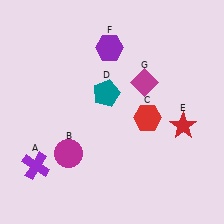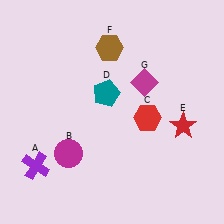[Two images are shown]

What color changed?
The hexagon (F) changed from purple in Image 1 to brown in Image 2.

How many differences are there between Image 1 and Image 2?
There is 1 difference between the two images.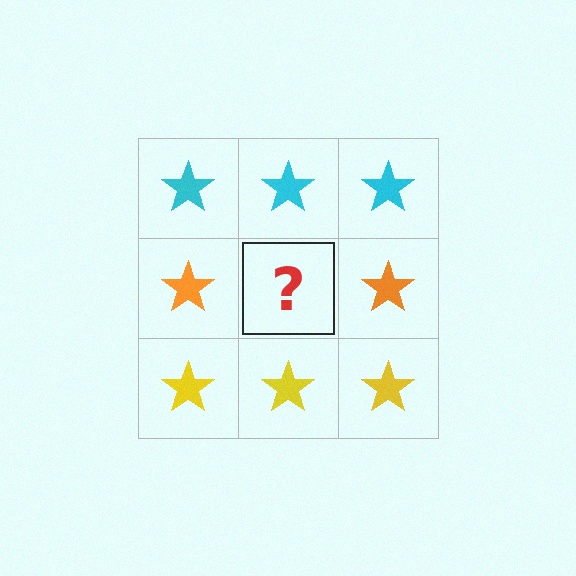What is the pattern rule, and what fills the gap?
The rule is that each row has a consistent color. The gap should be filled with an orange star.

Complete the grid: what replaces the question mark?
The question mark should be replaced with an orange star.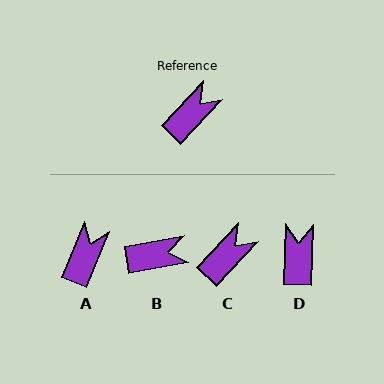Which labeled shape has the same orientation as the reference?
C.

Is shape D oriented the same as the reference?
No, it is off by about 42 degrees.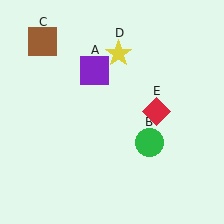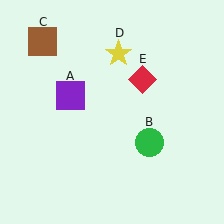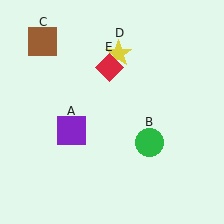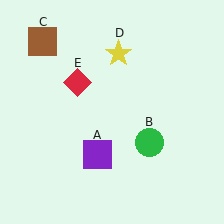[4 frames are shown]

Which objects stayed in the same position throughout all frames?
Green circle (object B) and brown square (object C) and yellow star (object D) remained stationary.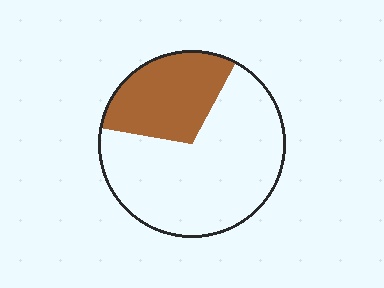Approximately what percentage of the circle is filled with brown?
Approximately 30%.